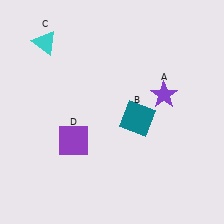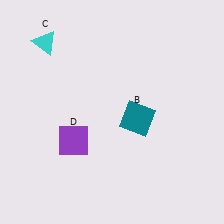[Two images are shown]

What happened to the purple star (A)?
The purple star (A) was removed in Image 2. It was in the top-right area of Image 1.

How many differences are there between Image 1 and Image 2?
There is 1 difference between the two images.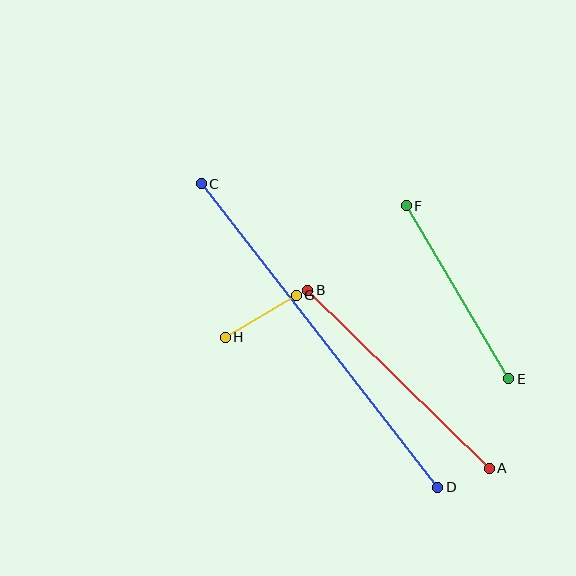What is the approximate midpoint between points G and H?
The midpoint is at approximately (261, 316) pixels.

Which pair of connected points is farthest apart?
Points C and D are farthest apart.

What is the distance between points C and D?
The distance is approximately 385 pixels.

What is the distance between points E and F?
The distance is approximately 201 pixels.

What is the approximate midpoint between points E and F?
The midpoint is at approximately (457, 292) pixels.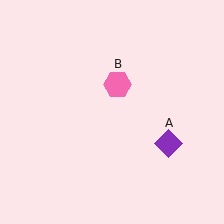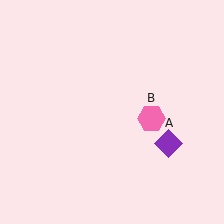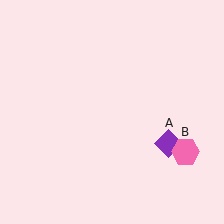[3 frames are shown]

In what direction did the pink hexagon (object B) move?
The pink hexagon (object B) moved down and to the right.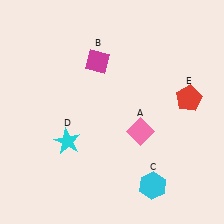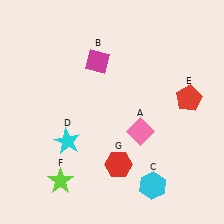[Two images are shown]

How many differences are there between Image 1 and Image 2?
There are 2 differences between the two images.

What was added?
A lime star (F), a red hexagon (G) were added in Image 2.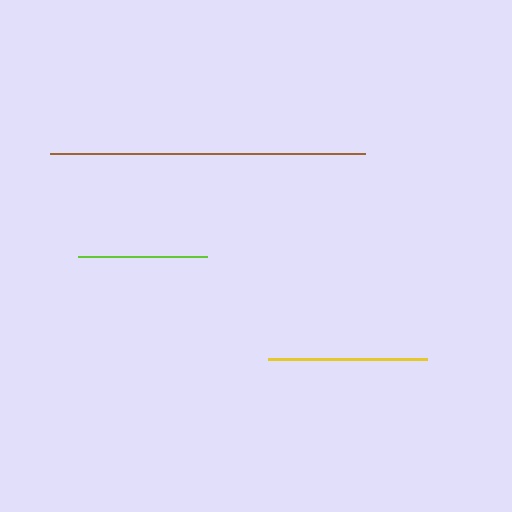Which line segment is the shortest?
The lime line is the shortest at approximately 129 pixels.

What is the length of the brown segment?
The brown segment is approximately 315 pixels long.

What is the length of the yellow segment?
The yellow segment is approximately 159 pixels long.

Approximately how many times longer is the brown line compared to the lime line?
The brown line is approximately 2.4 times the length of the lime line.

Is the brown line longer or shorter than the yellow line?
The brown line is longer than the yellow line.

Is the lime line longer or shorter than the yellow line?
The yellow line is longer than the lime line.